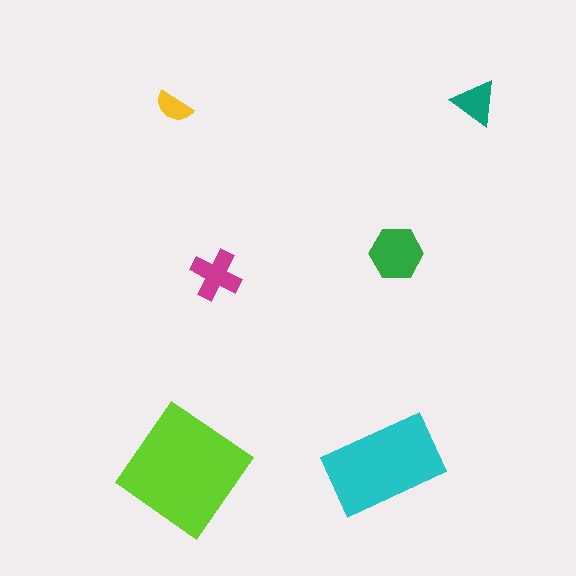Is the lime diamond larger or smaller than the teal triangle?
Larger.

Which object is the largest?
The lime diamond.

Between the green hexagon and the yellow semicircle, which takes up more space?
The green hexagon.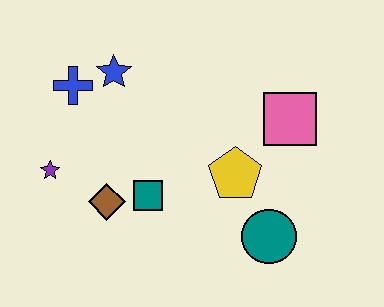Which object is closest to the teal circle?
The yellow pentagon is closest to the teal circle.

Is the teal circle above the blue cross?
No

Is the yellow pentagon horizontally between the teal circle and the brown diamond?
Yes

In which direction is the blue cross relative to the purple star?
The blue cross is above the purple star.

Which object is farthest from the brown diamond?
The pink square is farthest from the brown diamond.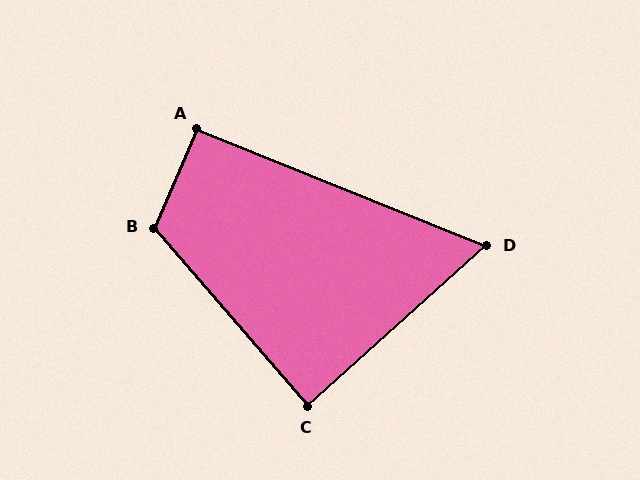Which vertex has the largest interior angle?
B, at approximately 116 degrees.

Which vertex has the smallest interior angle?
D, at approximately 64 degrees.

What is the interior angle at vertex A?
Approximately 91 degrees (approximately right).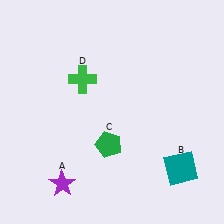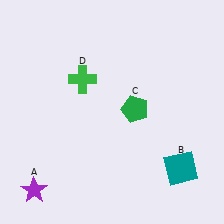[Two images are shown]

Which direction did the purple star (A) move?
The purple star (A) moved left.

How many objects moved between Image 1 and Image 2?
2 objects moved between the two images.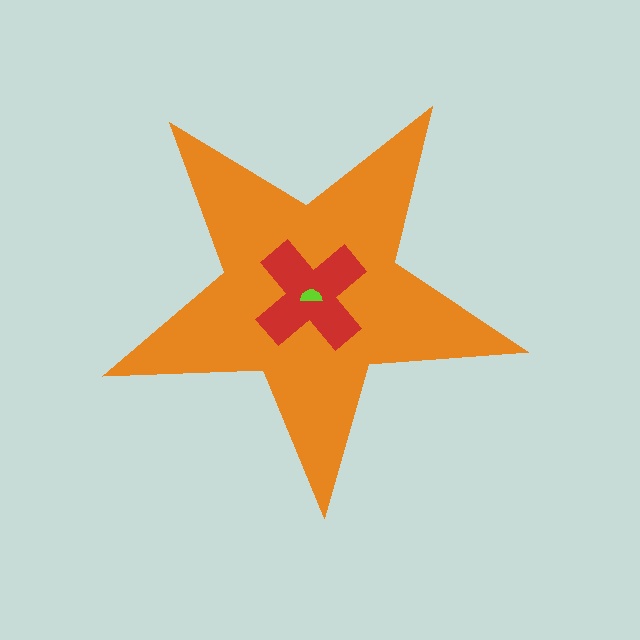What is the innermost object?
The lime semicircle.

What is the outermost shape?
The orange star.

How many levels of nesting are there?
3.